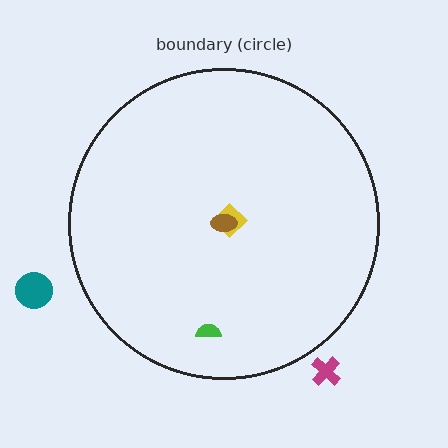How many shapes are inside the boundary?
3 inside, 2 outside.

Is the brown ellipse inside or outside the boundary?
Inside.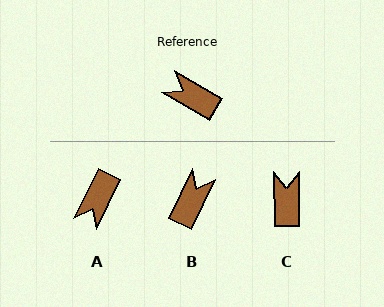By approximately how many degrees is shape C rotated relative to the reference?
Approximately 60 degrees clockwise.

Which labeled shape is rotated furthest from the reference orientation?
A, about 94 degrees away.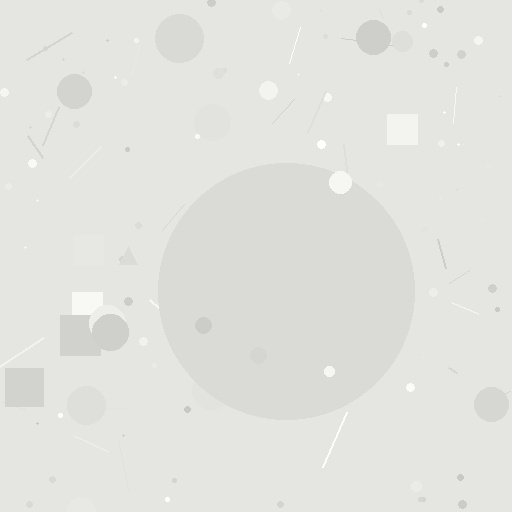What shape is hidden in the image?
A circle is hidden in the image.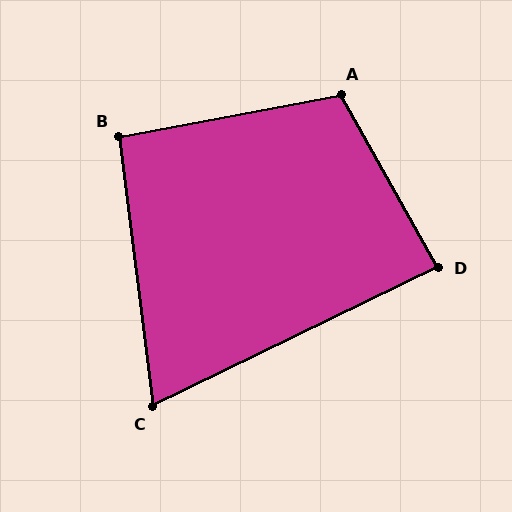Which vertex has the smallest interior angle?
C, at approximately 71 degrees.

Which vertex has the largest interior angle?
A, at approximately 109 degrees.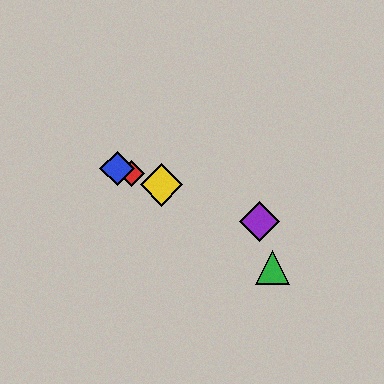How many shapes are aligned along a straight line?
4 shapes (the red diamond, the blue diamond, the yellow diamond, the purple diamond) are aligned along a straight line.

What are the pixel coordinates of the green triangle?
The green triangle is at (272, 268).